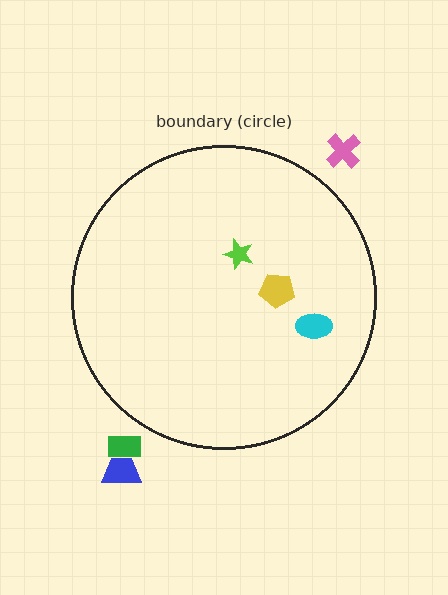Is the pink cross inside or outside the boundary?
Outside.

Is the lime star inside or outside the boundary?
Inside.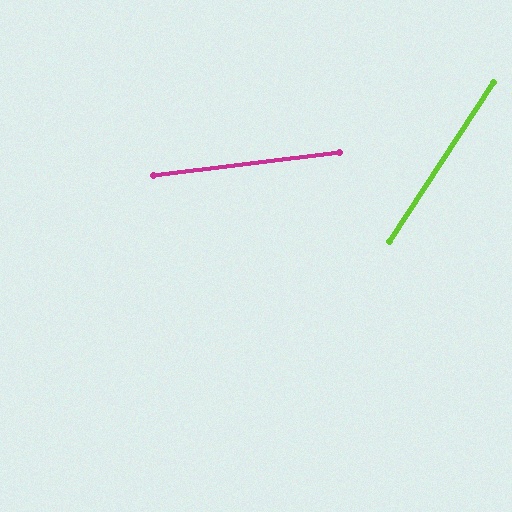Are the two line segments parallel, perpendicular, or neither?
Neither parallel nor perpendicular — they differ by about 50°.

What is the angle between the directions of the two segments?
Approximately 50 degrees.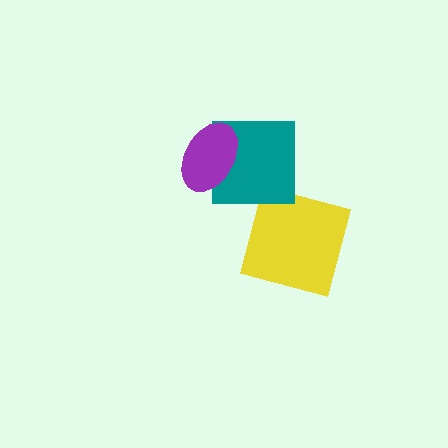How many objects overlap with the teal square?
1 object overlaps with the teal square.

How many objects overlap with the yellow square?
0 objects overlap with the yellow square.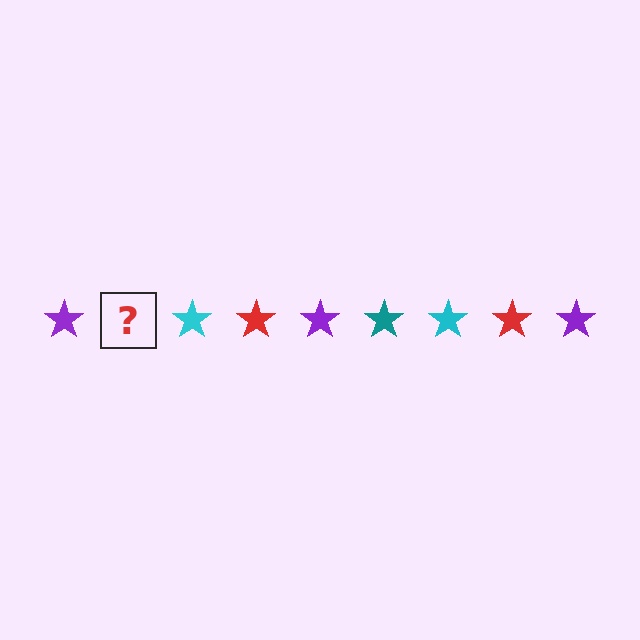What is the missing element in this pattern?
The missing element is a teal star.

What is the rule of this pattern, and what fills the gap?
The rule is that the pattern cycles through purple, teal, cyan, red stars. The gap should be filled with a teal star.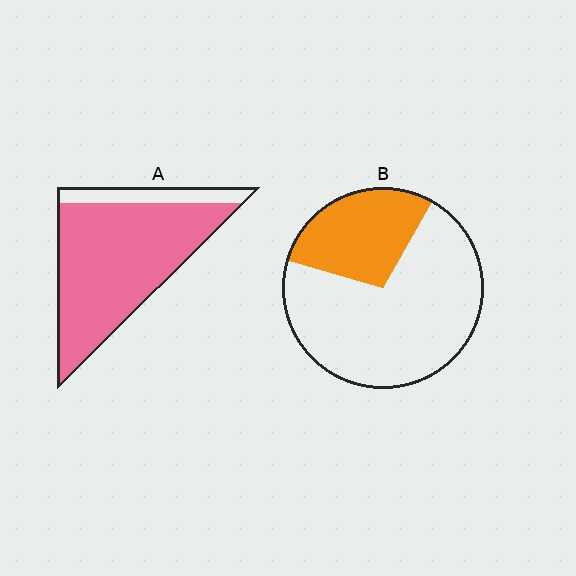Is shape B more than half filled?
No.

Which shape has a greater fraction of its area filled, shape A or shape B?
Shape A.